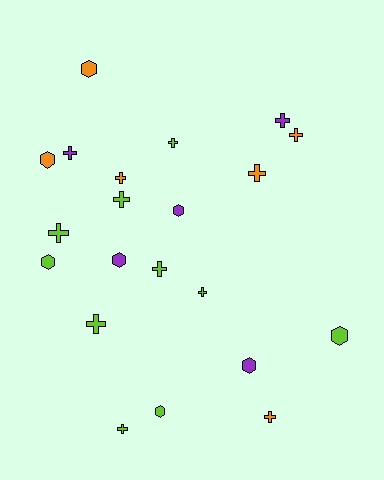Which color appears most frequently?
Lime, with 10 objects.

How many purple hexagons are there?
There are 3 purple hexagons.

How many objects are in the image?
There are 21 objects.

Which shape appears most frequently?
Cross, with 13 objects.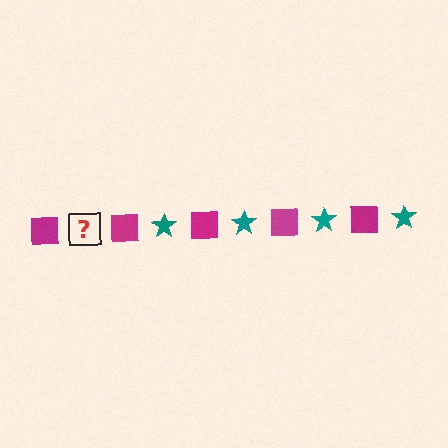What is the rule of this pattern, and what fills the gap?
The rule is that the pattern alternates between magenta square and teal star. The gap should be filled with a teal star.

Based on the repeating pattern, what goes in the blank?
The blank should be a teal star.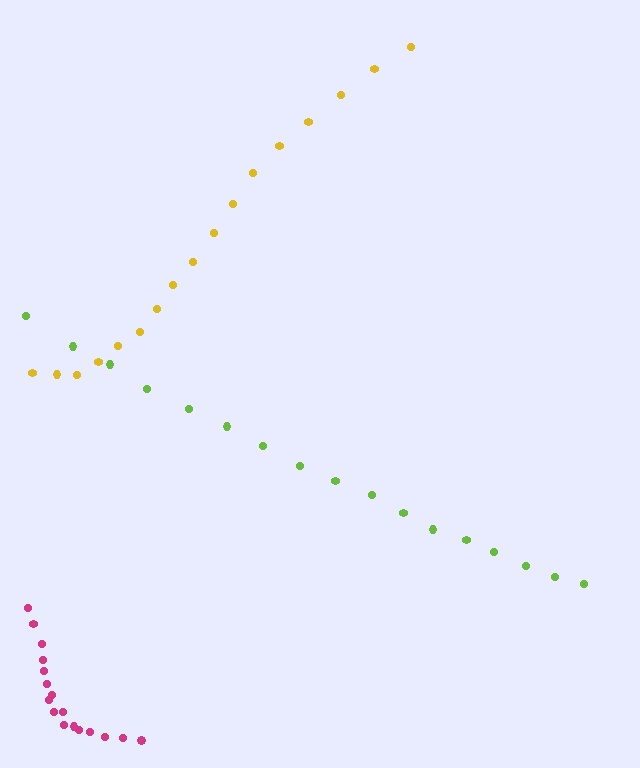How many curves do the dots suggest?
There are 3 distinct paths.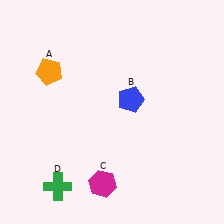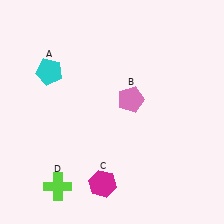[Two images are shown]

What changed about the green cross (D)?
In Image 1, D is green. In Image 2, it changed to lime.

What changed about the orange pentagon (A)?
In Image 1, A is orange. In Image 2, it changed to cyan.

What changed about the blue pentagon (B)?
In Image 1, B is blue. In Image 2, it changed to pink.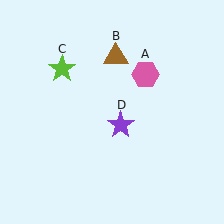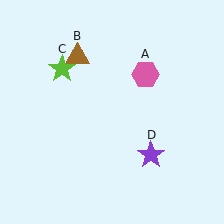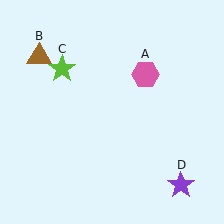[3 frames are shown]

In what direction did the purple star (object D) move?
The purple star (object D) moved down and to the right.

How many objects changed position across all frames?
2 objects changed position: brown triangle (object B), purple star (object D).